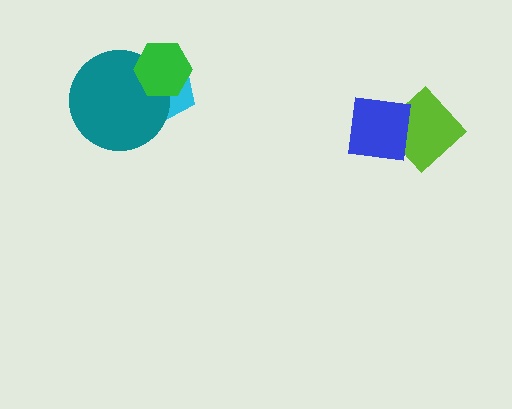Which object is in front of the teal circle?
The green hexagon is in front of the teal circle.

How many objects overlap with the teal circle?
2 objects overlap with the teal circle.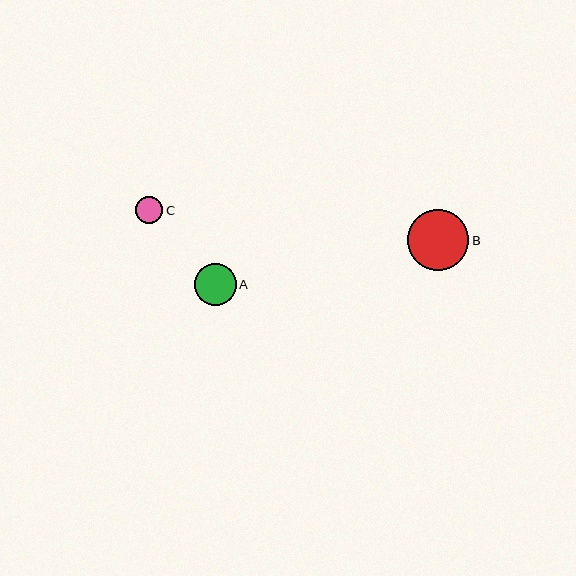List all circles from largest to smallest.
From largest to smallest: B, A, C.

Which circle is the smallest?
Circle C is the smallest with a size of approximately 27 pixels.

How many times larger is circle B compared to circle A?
Circle B is approximately 1.5 times the size of circle A.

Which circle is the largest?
Circle B is the largest with a size of approximately 61 pixels.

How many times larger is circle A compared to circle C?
Circle A is approximately 1.5 times the size of circle C.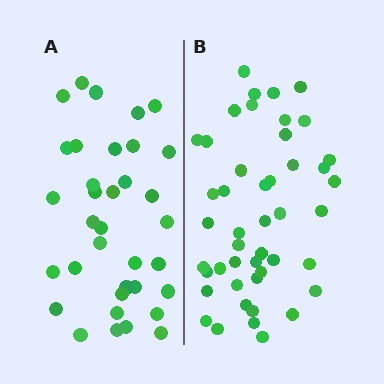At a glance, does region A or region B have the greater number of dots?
Region B (the right region) has more dots.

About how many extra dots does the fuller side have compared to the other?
Region B has roughly 12 or so more dots than region A.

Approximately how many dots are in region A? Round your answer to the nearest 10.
About 40 dots. (The exact count is 35, which rounds to 40.)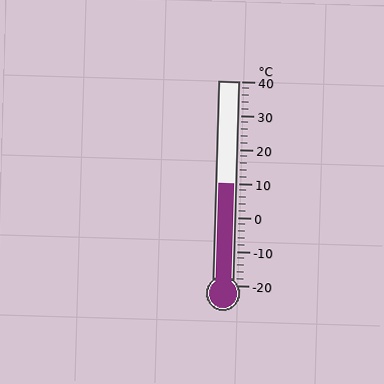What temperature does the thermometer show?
The thermometer shows approximately 10°C.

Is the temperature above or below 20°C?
The temperature is below 20°C.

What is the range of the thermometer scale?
The thermometer scale ranges from -20°C to 40°C.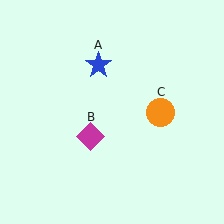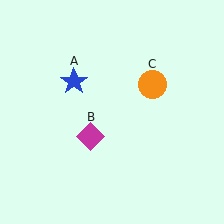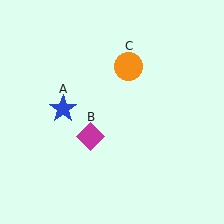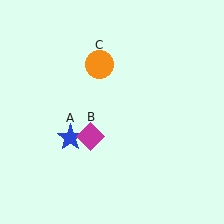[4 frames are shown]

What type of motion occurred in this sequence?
The blue star (object A), orange circle (object C) rotated counterclockwise around the center of the scene.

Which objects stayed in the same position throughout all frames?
Magenta diamond (object B) remained stationary.